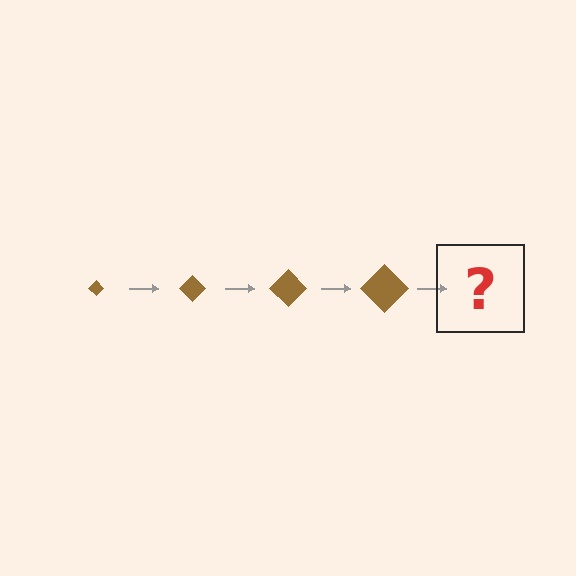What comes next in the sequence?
The next element should be a brown diamond, larger than the previous one.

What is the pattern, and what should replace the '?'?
The pattern is that the diamond gets progressively larger each step. The '?' should be a brown diamond, larger than the previous one.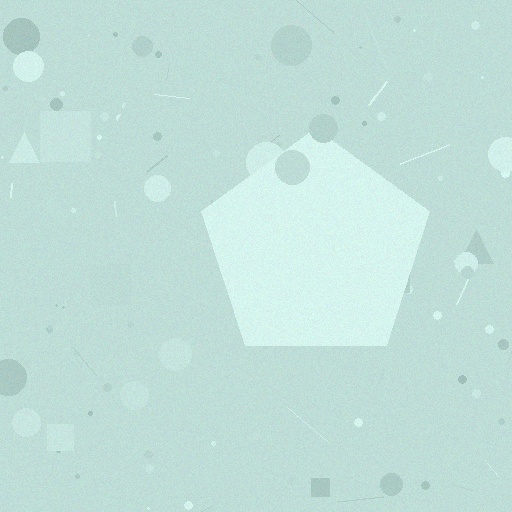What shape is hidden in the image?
A pentagon is hidden in the image.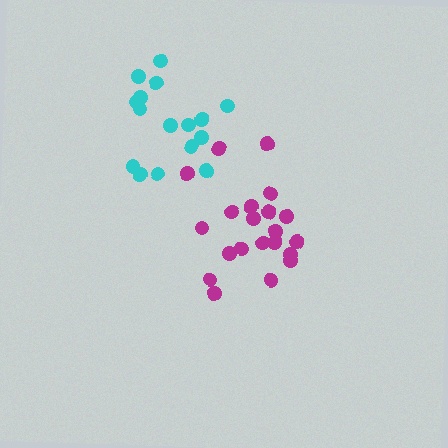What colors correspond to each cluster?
The clusters are colored: magenta, cyan.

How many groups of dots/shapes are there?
There are 2 groups.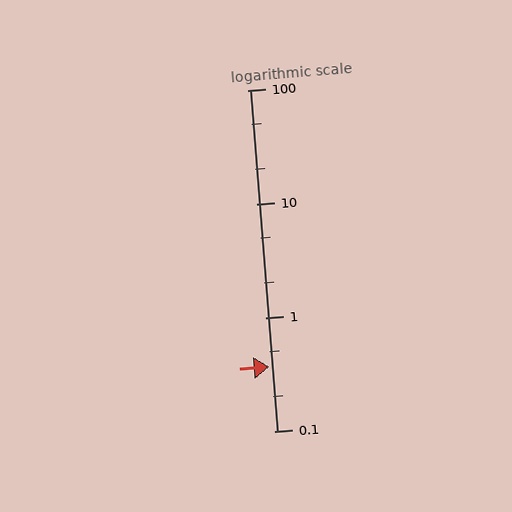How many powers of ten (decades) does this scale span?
The scale spans 3 decades, from 0.1 to 100.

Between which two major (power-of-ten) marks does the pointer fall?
The pointer is between 0.1 and 1.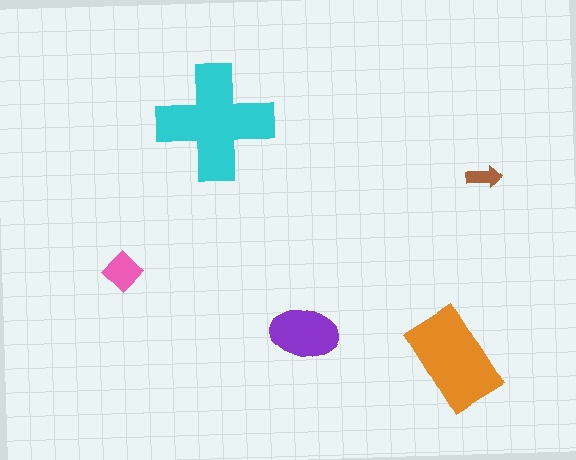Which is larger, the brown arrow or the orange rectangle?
The orange rectangle.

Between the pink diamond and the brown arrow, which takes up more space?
The pink diamond.